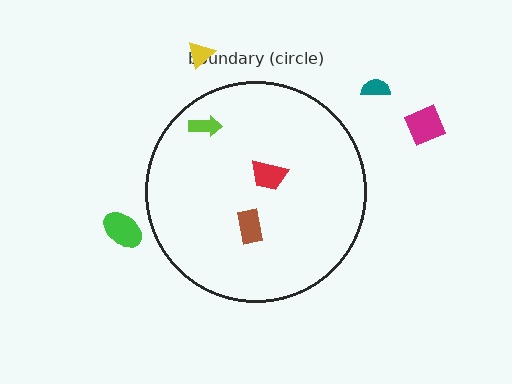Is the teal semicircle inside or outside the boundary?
Outside.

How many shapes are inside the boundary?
3 inside, 4 outside.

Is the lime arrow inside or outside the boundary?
Inside.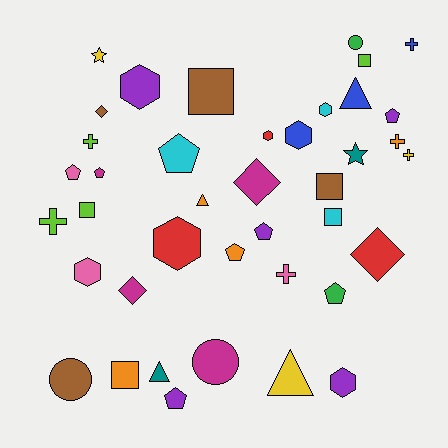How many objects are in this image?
There are 40 objects.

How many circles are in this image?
There are 3 circles.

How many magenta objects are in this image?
There are 4 magenta objects.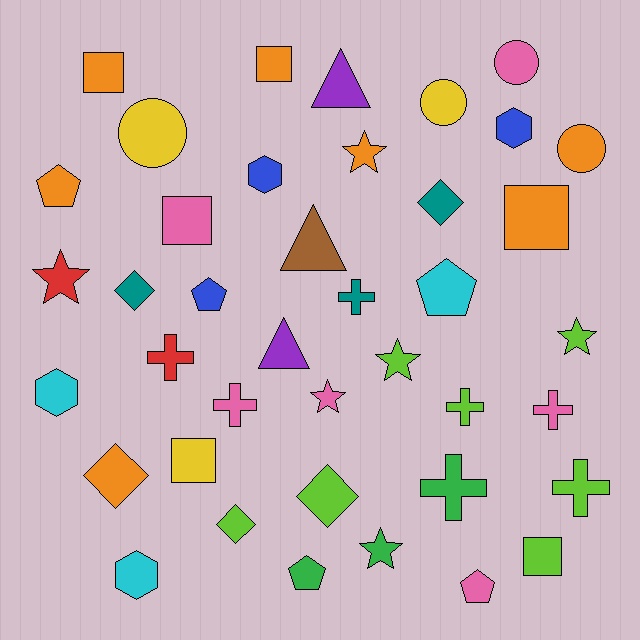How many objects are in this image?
There are 40 objects.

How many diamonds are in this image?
There are 5 diamonds.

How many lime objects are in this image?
There are 7 lime objects.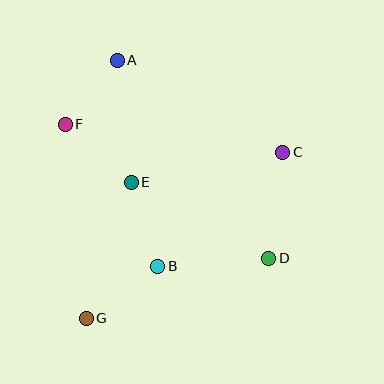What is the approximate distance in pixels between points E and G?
The distance between E and G is approximately 143 pixels.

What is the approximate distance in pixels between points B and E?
The distance between B and E is approximately 88 pixels.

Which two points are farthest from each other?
Points A and G are farthest from each other.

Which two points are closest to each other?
Points A and F are closest to each other.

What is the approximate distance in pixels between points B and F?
The distance between B and F is approximately 170 pixels.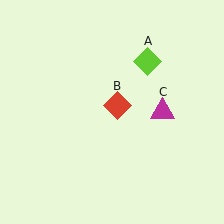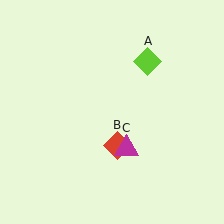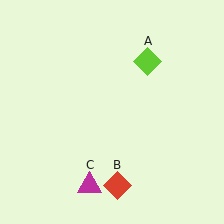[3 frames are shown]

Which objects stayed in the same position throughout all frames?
Lime diamond (object A) remained stationary.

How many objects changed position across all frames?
2 objects changed position: red diamond (object B), magenta triangle (object C).